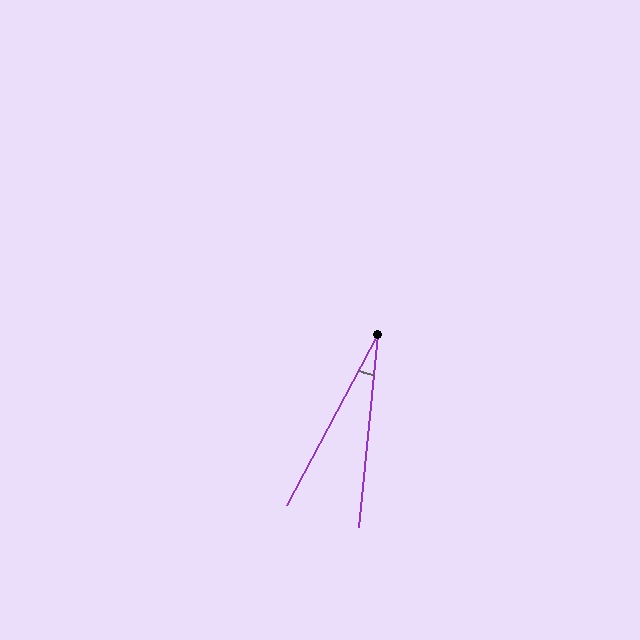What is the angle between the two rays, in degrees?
Approximately 22 degrees.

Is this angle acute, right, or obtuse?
It is acute.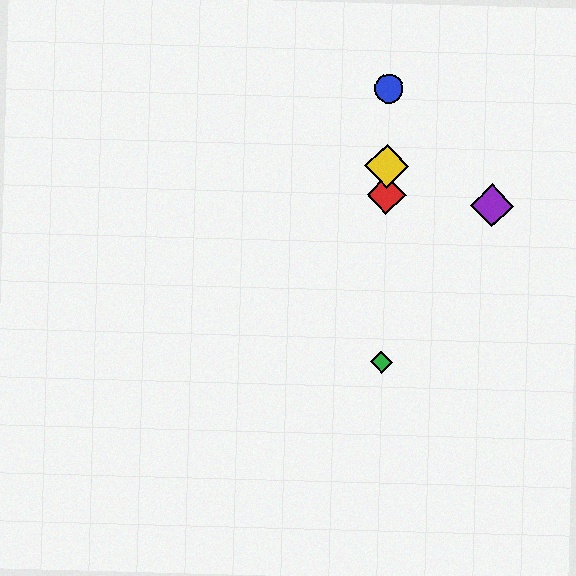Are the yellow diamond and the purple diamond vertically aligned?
No, the yellow diamond is at x≈387 and the purple diamond is at x≈492.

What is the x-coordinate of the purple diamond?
The purple diamond is at x≈492.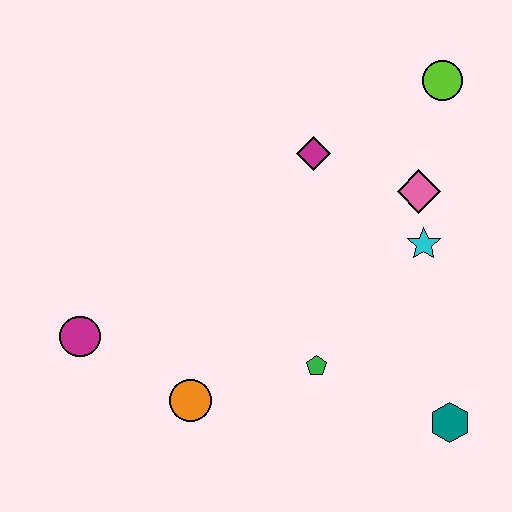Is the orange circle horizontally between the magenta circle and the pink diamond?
Yes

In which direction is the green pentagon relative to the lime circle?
The green pentagon is below the lime circle.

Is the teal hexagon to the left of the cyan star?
No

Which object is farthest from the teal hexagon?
The magenta circle is farthest from the teal hexagon.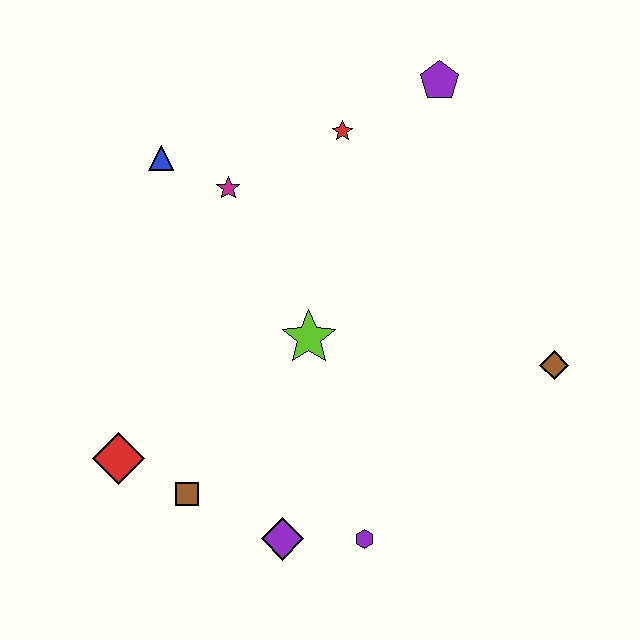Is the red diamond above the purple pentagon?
No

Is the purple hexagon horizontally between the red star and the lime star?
No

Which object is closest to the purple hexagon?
The purple diamond is closest to the purple hexagon.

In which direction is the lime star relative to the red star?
The lime star is below the red star.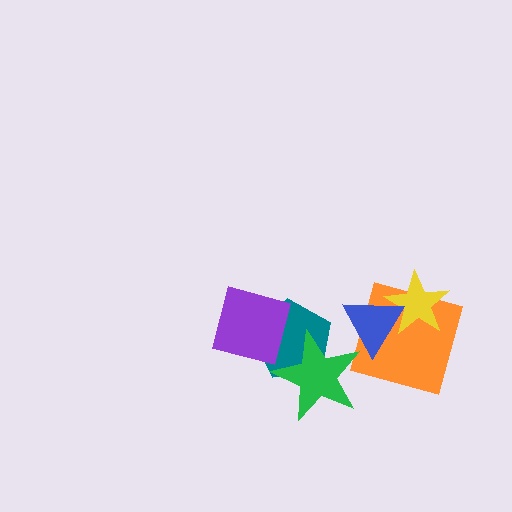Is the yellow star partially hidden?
Yes, it is partially covered by another shape.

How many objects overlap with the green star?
2 objects overlap with the green star.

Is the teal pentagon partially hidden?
Yes, it is partially covered by another shape.